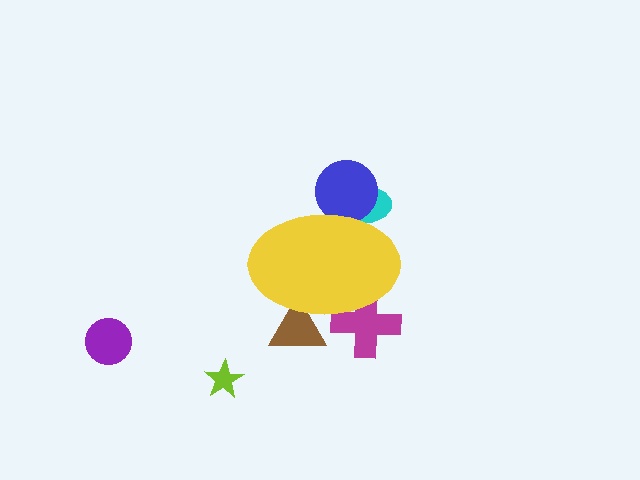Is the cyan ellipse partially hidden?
Yes, the cyan ellipse is partially hidden behind the yellow ellipse.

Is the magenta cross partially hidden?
Yes, the magenta cross is partially hidden behind the yellow ellipse.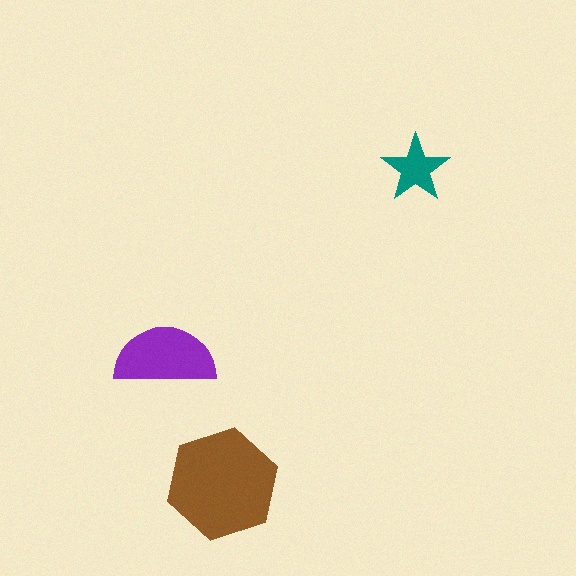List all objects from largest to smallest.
The brown hexagon, the purple semicircle, the teal star.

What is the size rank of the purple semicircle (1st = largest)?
2nd.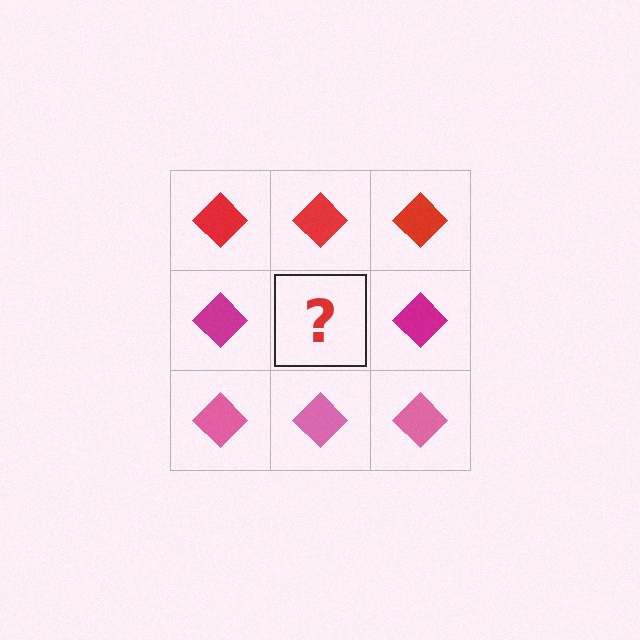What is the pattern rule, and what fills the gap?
The rule is that each row has a consistent color. The gap should be filled with a magenta diamond.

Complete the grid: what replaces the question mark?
The question mark should be replaced with a magenta diamond.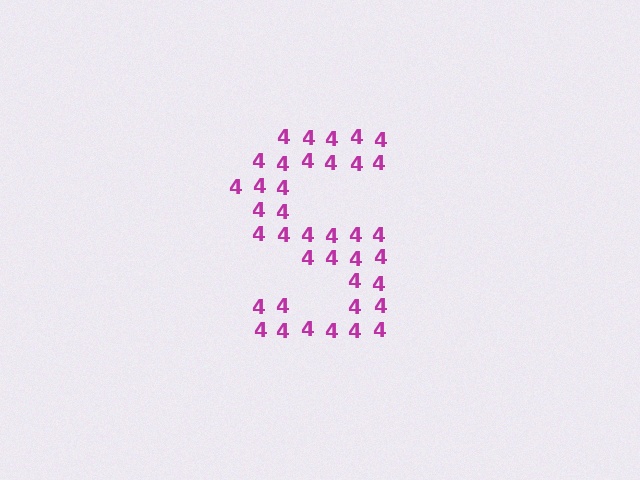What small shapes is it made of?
It is made of small digit 4's.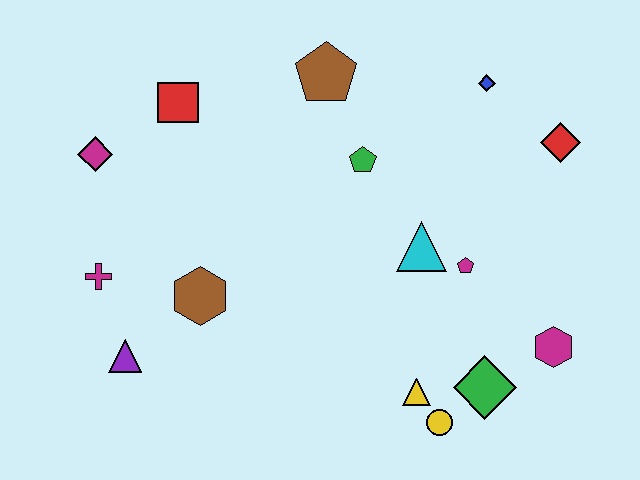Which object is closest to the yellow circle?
The yellow triangle is closest to the yellow circle.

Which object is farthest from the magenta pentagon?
The magenta diamond is farthest from the magenta pentagon.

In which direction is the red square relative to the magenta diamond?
The red square is to the right of the magenta diamond.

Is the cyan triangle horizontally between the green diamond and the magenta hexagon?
No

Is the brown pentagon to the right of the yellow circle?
No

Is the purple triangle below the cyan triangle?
Yes